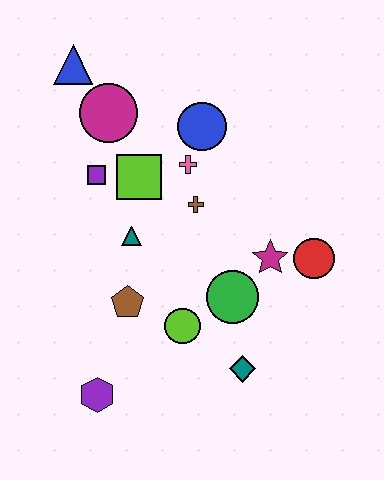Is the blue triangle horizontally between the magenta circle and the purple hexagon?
No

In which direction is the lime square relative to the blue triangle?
The lime square is below the blue triangle.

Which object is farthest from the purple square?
The teal diamond is farthest from the purple square.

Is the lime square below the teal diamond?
No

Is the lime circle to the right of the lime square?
Yes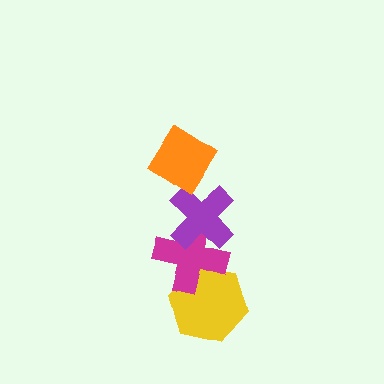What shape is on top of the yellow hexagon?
The magenta cross is on top of the yellow hexagon.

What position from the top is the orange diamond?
The orange diamond is 1st from the top.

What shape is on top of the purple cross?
The orange diamond is on top of the purple cross.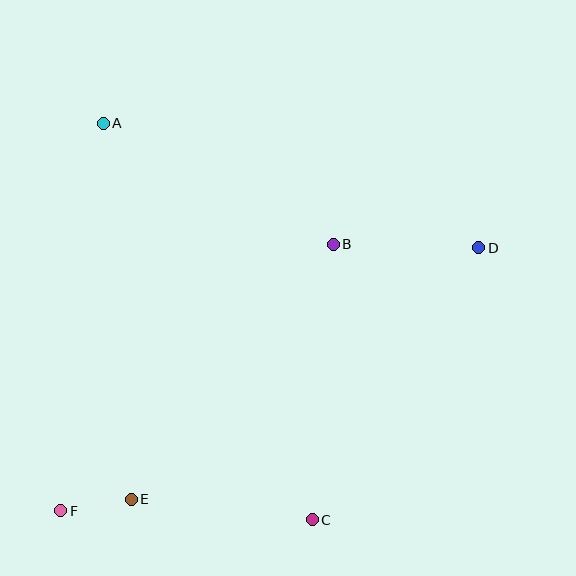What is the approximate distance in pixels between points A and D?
The distance between A and D is approximately 396 pixels.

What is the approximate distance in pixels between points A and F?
The distance between A and F is approximately 390 pixels.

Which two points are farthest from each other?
Points D and F are farthest from each other.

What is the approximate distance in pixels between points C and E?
The distance between C and E is approximately 182 pixels.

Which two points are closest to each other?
Points E and F are closest to each other.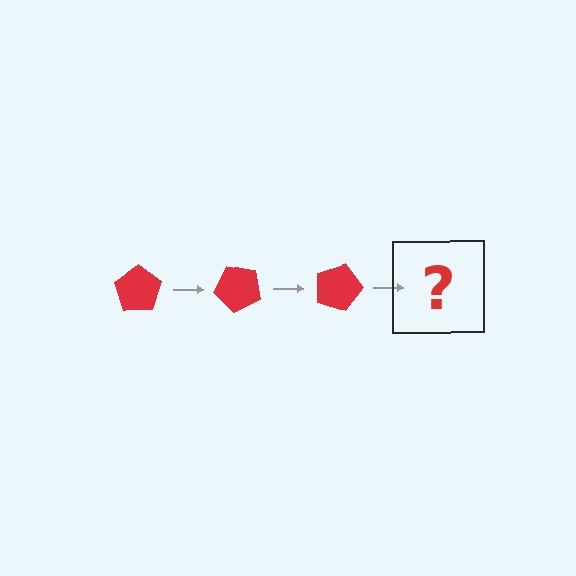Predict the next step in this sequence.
The next step is a red pentagon rotated 135 degrees.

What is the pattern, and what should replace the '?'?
The pattern is that the pentagon rotates 45 degrees each step. The '?' should be a red pentagon rotated 135 degrees.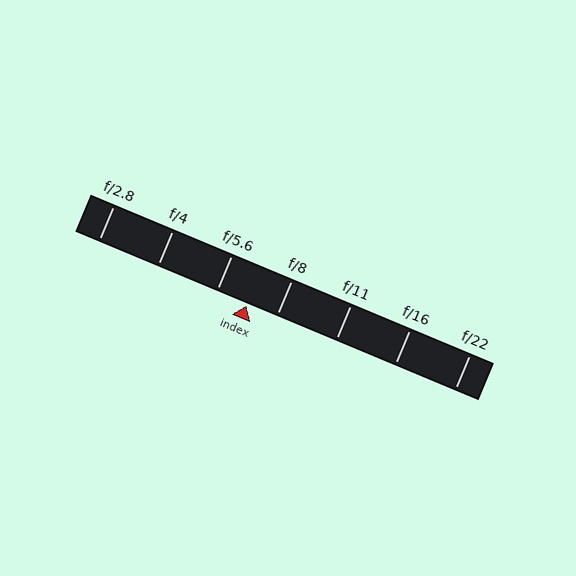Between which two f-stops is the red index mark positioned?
The index mark is between f/5.6 and f/8.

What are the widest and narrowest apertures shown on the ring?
The widest aperture shown is f/2.8 and the narrowest is f/22.